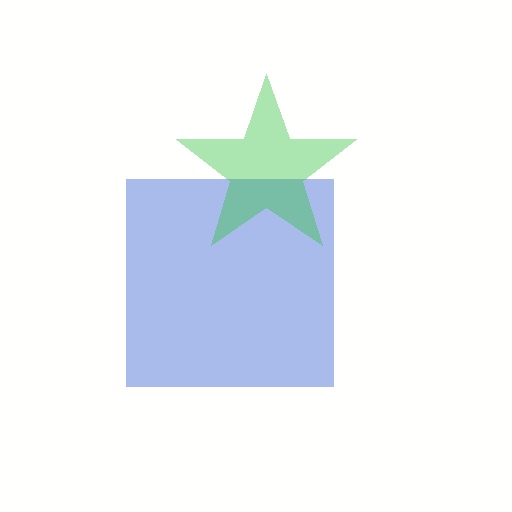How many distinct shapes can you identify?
There are 2 distinct shapes: a blue square, a green star.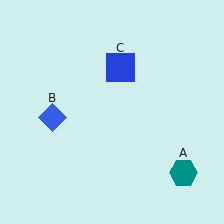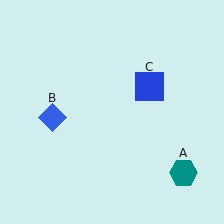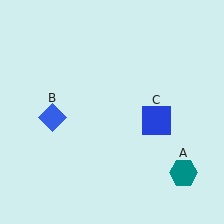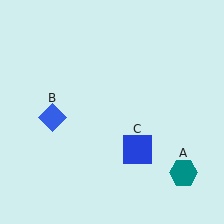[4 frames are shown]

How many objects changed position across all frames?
1 object changed position: blue square (object C).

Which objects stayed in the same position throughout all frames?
Teal hexagon (object A) and blue diamond (object B) remained stationary.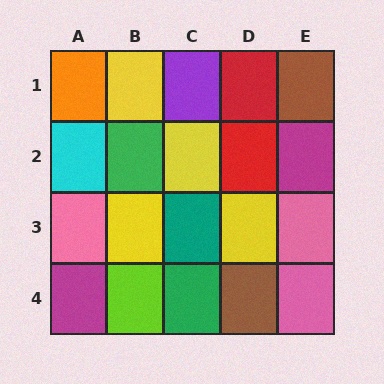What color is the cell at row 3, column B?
Yellow.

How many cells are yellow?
4 cells are yellow.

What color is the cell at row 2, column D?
Red.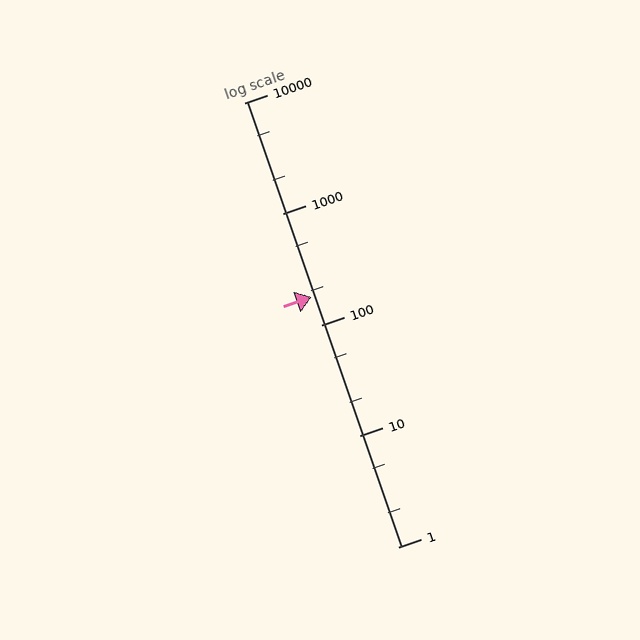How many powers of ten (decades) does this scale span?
The scale spans 4 decades, from 1 to 10000.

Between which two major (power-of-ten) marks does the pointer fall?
The pointer is between 100 and 1000.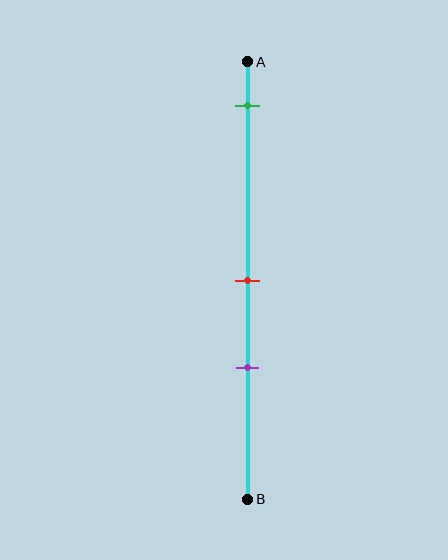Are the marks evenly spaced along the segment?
No, the marks are not evenly spaced.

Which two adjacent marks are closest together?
The red and purple marks are the closest adjacent pair.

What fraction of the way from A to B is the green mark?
The green mark is approximately 10% (0.1) of the way from A to B.